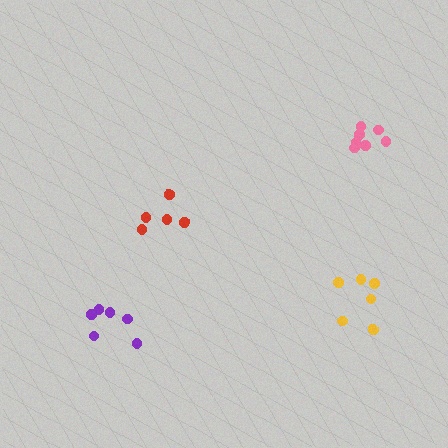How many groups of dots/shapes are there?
There are 4 groups.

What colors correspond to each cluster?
The clusters are colored: purple, red, yellow, pink.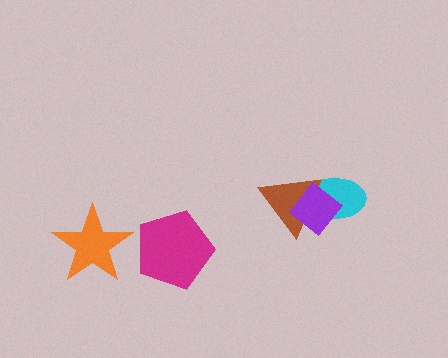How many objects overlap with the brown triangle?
2 objects overlap with the brown triangle.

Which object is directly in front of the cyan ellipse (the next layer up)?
The brown triangle is directly in front of the cyan ellipse.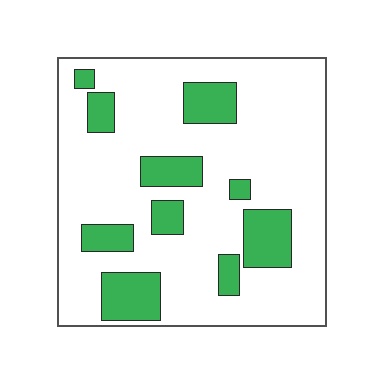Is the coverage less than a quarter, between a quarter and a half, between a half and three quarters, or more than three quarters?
Less than a quarter.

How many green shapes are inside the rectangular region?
10.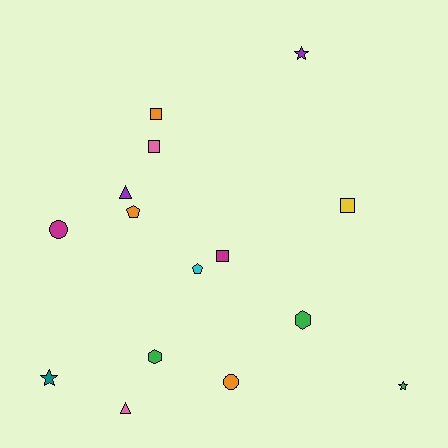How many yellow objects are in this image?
There is 1 yellow object.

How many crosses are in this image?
There are no crosses.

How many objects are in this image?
There are 15 objects.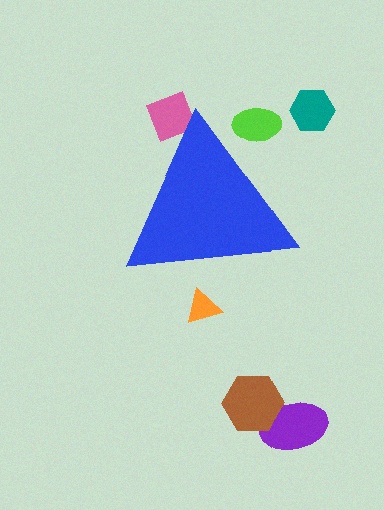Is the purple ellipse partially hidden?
No, the purple ellipse is fully visible.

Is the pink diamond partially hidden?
Yes, the pink diamond is partially hidden behind the blue triangle.